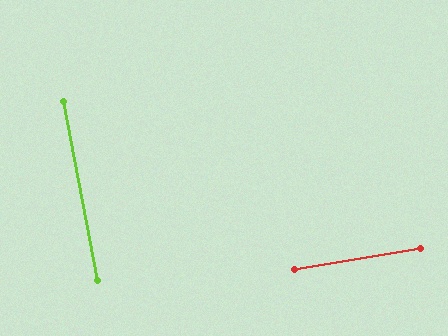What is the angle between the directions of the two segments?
Approximately 89 degrees.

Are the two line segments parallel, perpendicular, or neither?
Perpendicular — they meet at approximately 89°.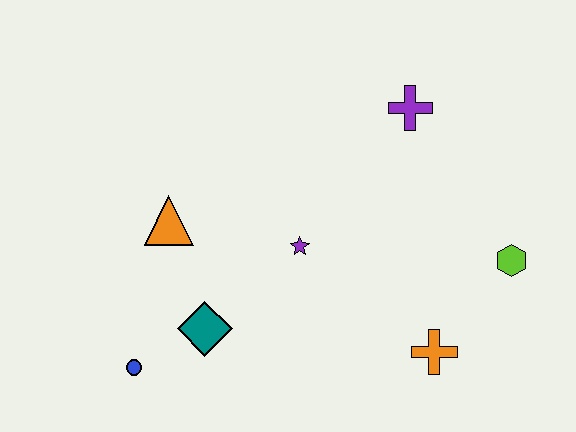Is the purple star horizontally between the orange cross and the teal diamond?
Yes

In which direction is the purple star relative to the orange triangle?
The purple star is to the right of the orange triangle.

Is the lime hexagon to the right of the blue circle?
Yes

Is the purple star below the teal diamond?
No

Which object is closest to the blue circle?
The teal diamond is closest to the blue circle.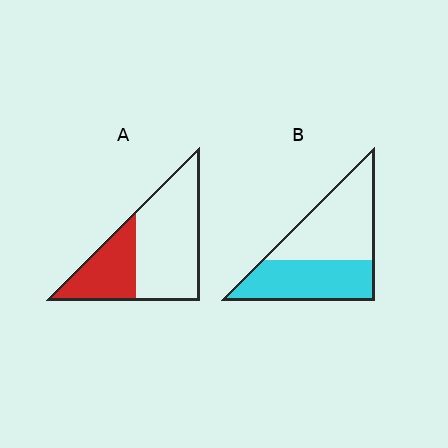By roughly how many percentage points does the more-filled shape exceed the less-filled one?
By roughly 10 percentage points (B over A).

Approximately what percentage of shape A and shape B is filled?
A is approximately 35% and B is approximately 45%.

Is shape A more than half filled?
No.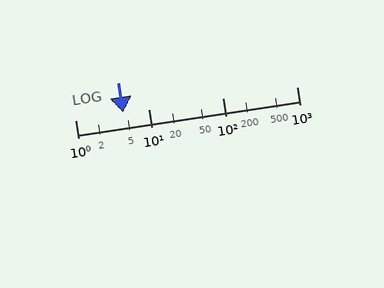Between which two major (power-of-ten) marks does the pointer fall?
The pointer is between 1 and 10.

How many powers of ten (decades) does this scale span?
The scale spans 3 decades, from 1 to 1000.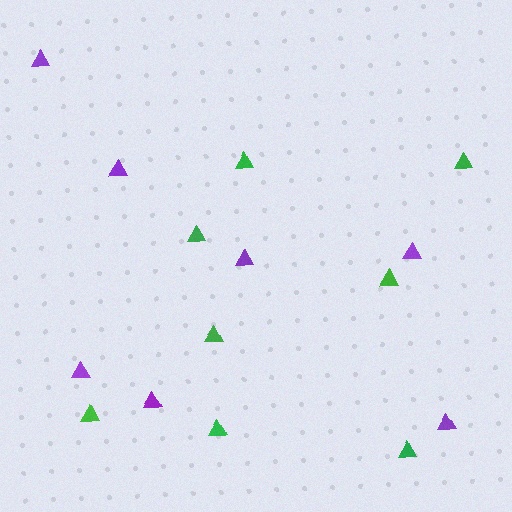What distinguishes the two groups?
There are 2 groups: one group of purple triangles (7) and one group of green triangles (8).